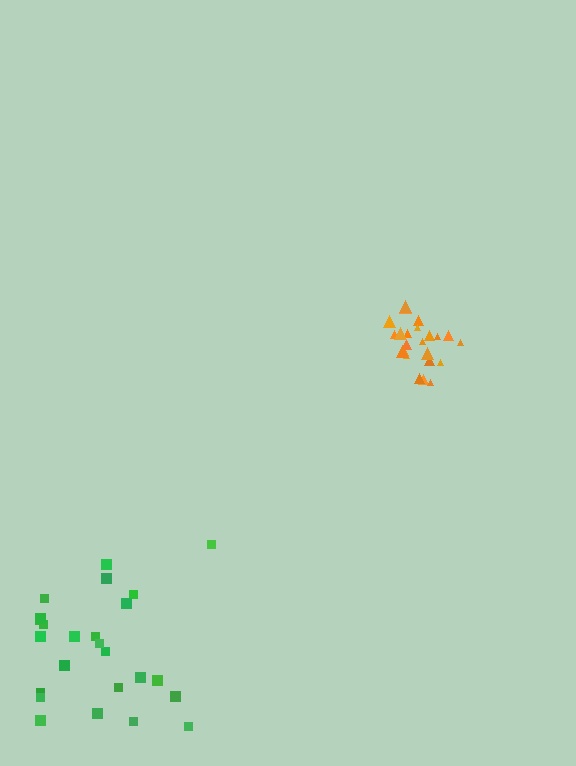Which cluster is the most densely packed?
Orange.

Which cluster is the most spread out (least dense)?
Green.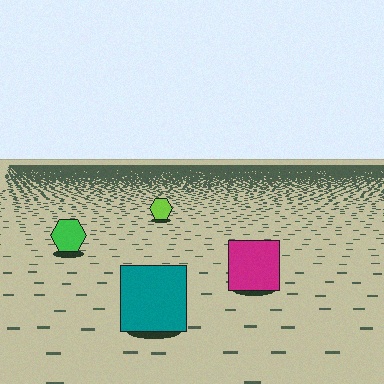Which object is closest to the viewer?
The teal square is closest. The texture marks near it are larger and more spread out.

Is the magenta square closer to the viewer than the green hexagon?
Yes. The magenta square is closer — you can tell from the texture gradient: the ground texture is coarser near it.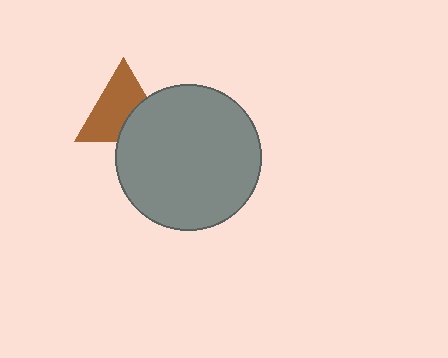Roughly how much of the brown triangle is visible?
Most of it is visible (roughly 66%).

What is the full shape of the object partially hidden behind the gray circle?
The partially hidden object is a brown triangle.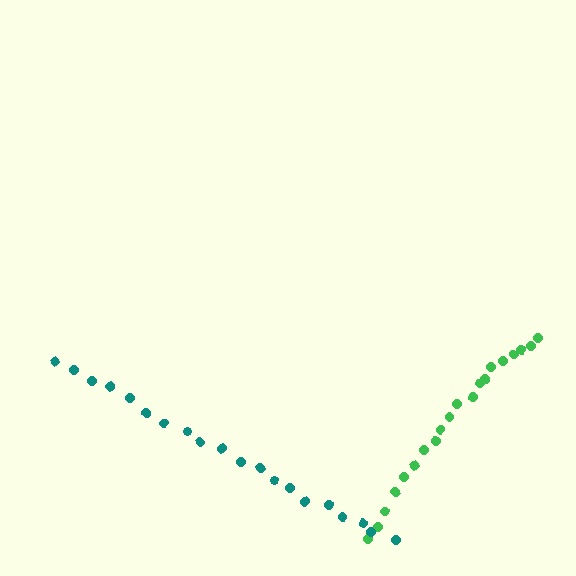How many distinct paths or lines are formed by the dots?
There are 2 distinct paths.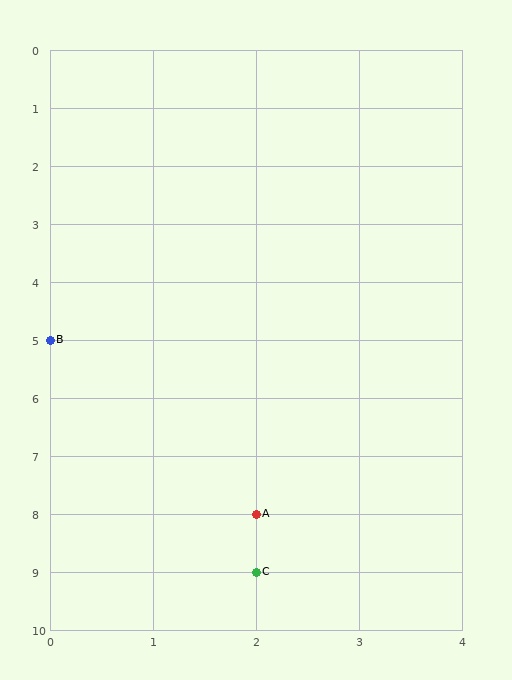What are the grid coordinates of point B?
Point B is at grid coordinates (0, 5).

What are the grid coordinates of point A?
Point A is at grid coordinates (2, 8).